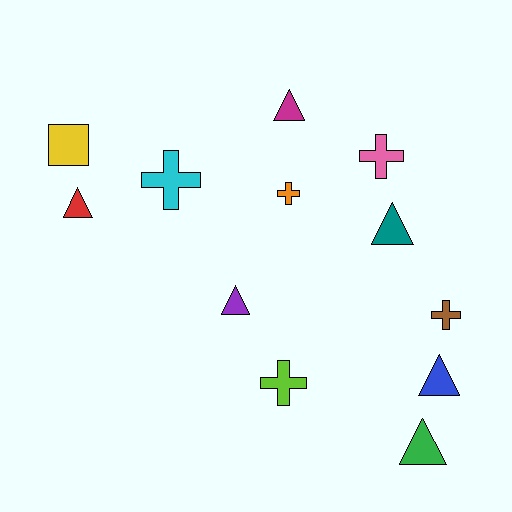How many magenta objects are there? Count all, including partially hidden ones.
There is 1 magenta object.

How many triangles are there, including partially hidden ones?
There are 6 triangles.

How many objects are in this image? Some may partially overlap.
There are 12 objects.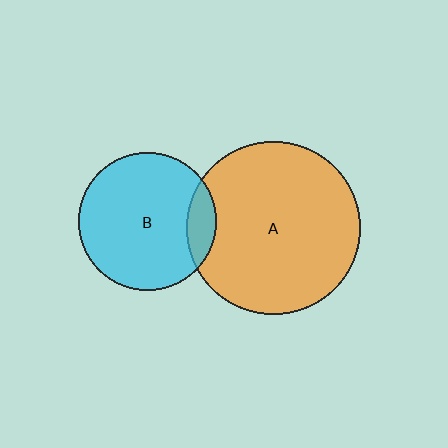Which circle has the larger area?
Circle A (orange).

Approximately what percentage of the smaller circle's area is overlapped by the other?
Approximately 10%.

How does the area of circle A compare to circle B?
Approximately 1.6 times.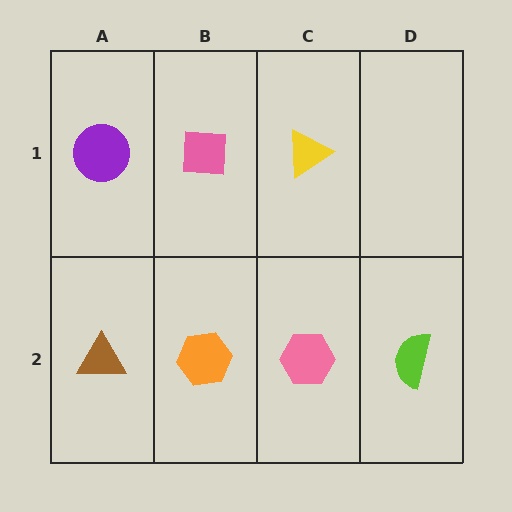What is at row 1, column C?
A yellow triangle.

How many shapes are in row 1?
3 shapes.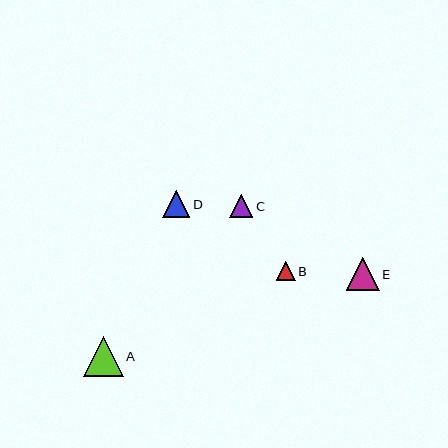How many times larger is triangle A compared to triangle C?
Triangle A is approximately 1.7 times the size of triangle C.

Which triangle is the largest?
Triangle A is the largest with a size of approximately 39 pixels.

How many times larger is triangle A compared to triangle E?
Triangle A is approximately 1.2 times the size of triangle E.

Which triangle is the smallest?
Triangle B is the smallest with a size of approximately 19 pixels.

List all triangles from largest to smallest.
From largest to smallest: A, E, D, C, B.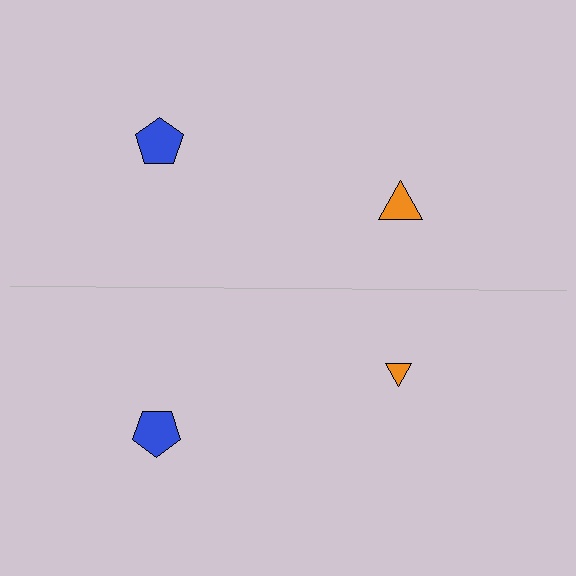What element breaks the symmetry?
The orange triangle on the bottom side has a different size than its mirror counterpart.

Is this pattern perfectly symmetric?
No, the pattern is not perfectly symmetric. The orange triangle on the bottom side has a different size than its mirror counterpart.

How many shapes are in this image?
There are 4 shapes in this image.